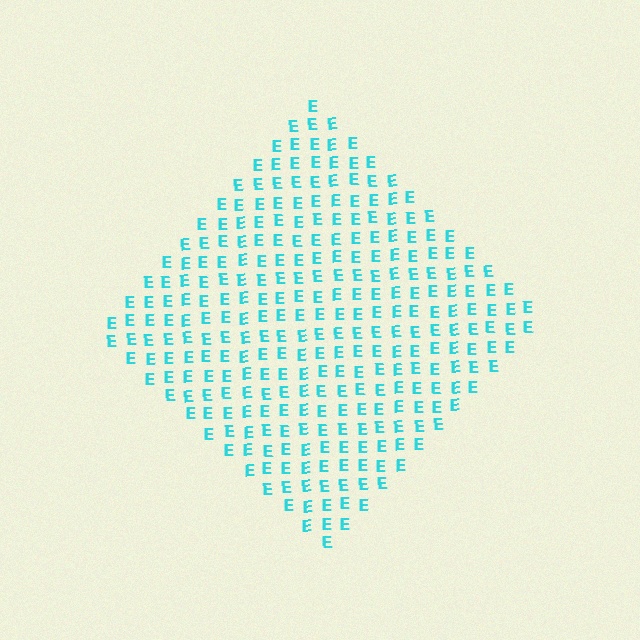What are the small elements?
The small elements are letter E's.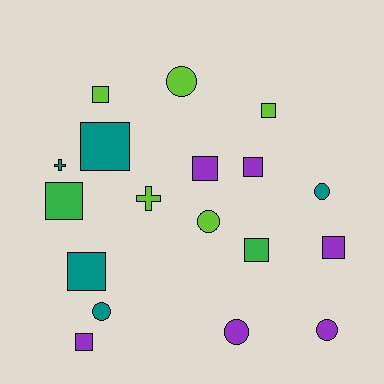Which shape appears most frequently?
Square, with 10 objects.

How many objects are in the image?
There are 18 objects.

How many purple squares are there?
There are 4 purple squares.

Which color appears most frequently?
Purple, with 6 objects.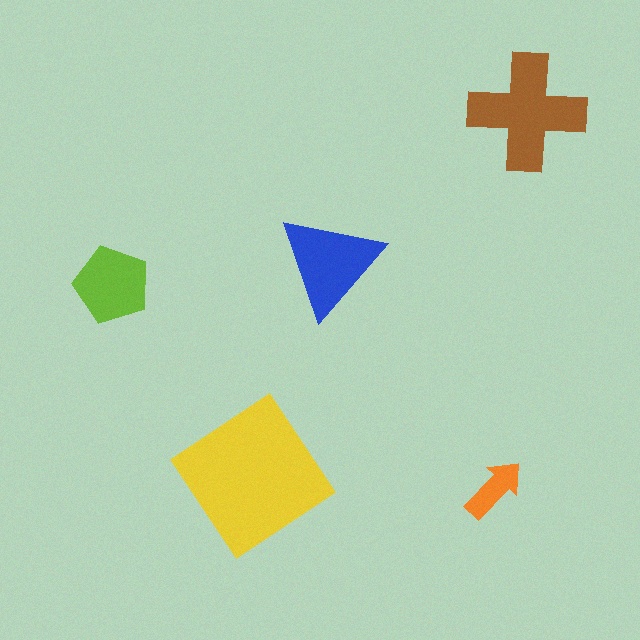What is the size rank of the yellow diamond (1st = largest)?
1st.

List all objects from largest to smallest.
The yellow diamond, the brown cross, the blue triangle, the lime pentagon, the orange arrow.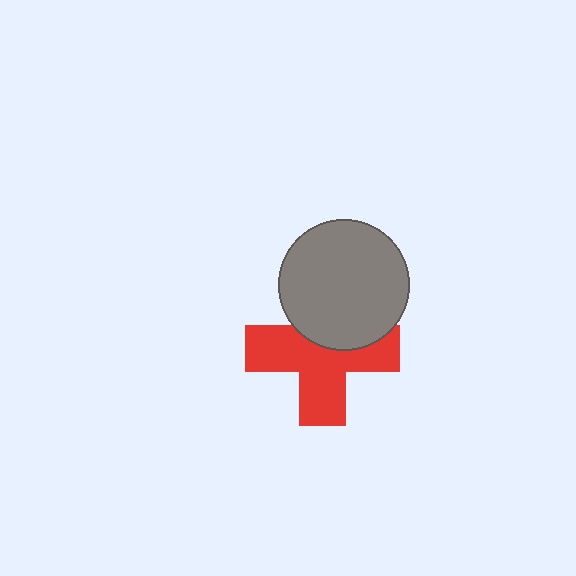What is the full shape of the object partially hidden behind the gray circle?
The partially hidden object is a red cross.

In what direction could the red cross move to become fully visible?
The red cross could move down. That would shift it out from behind the gray circle entirely.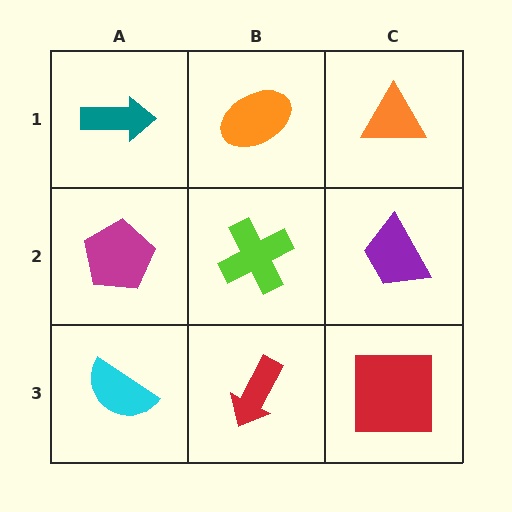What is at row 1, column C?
An orange triangle.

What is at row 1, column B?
An orange ellipse.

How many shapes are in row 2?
3 shapes.